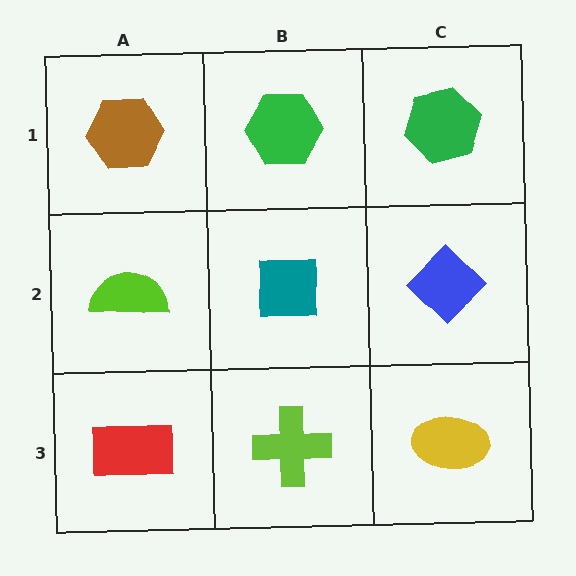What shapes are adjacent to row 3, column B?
A teal square (row 2, column B), a red rectangle (row 3, column A), a yellow ellipse (row 3, column C).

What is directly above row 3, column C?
A blue diamond.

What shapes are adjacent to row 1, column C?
A blue diamond (row 2, column C), a green hexagon (row 1, column B).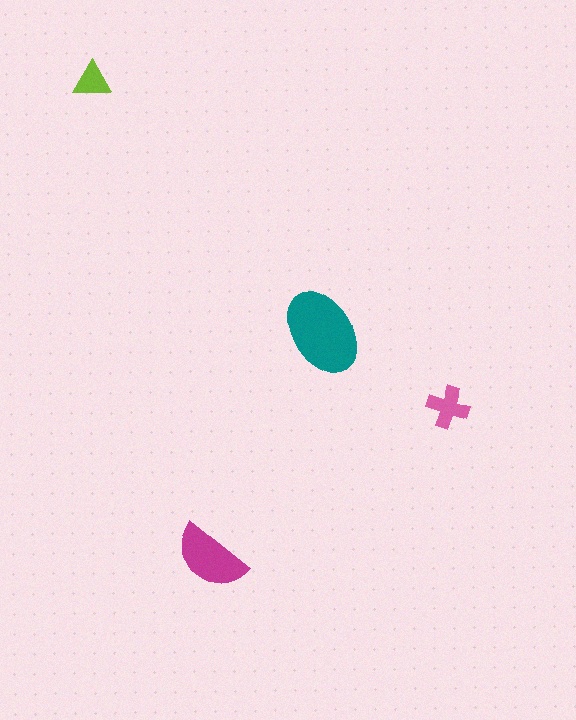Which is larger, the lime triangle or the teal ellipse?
The teal ellipse.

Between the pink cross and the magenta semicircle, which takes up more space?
The magenta semicircle.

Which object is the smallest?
The lime triangle.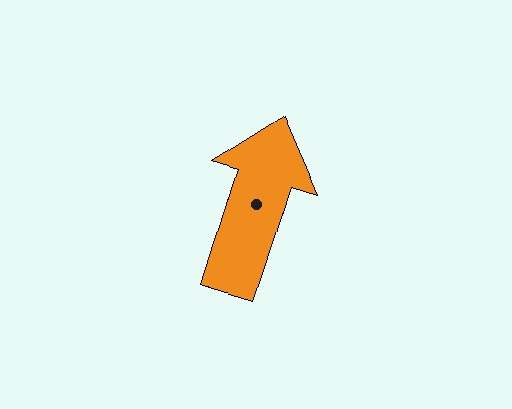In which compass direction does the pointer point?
North.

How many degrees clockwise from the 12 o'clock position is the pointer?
Approximately 17 degrees.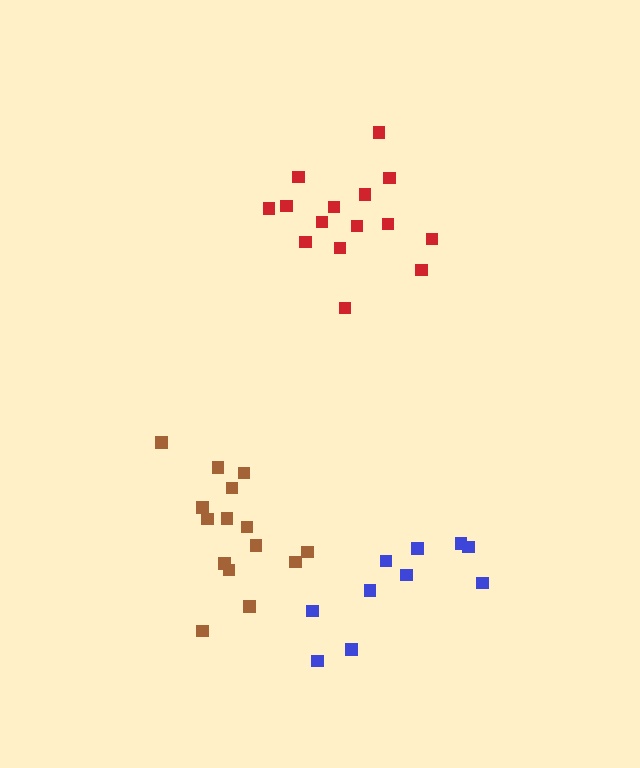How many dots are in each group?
Group 1: 15 dots, Group 2: 10 dots, Group 3: 15 dots (40 total).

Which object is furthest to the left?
The brown cluster is leftmost.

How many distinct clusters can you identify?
There are 3 distinct clusters.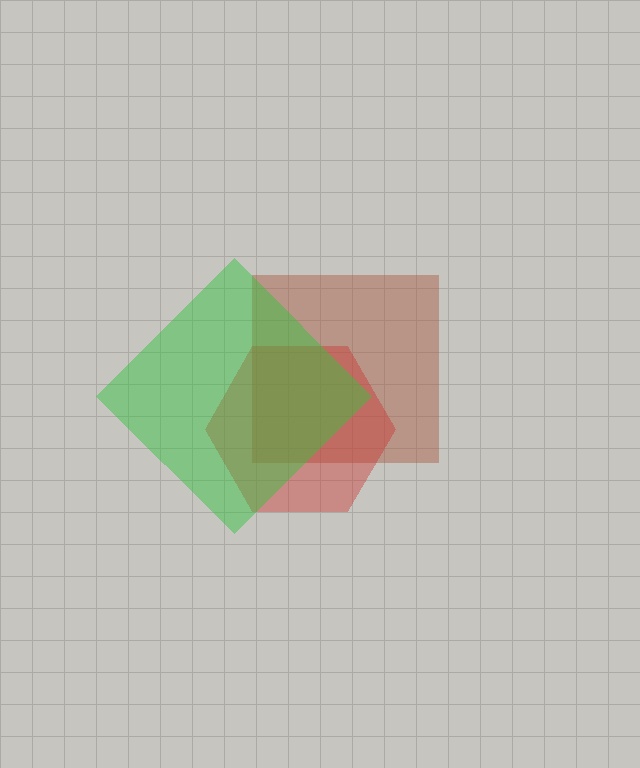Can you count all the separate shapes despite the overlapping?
Yes, there are 3 separate shapes.